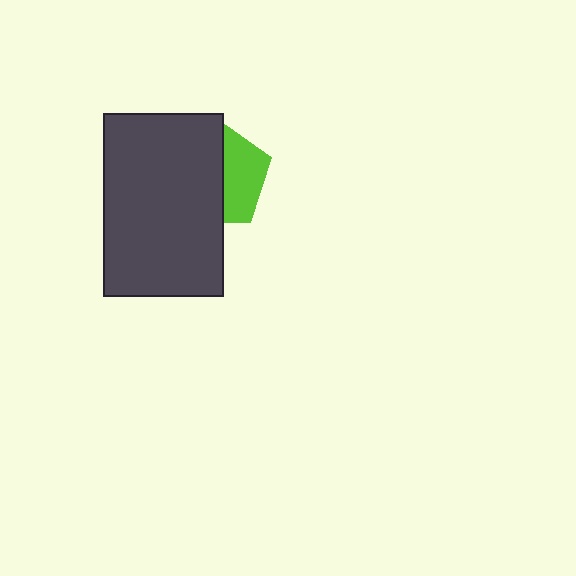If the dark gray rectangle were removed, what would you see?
You would see the complete lime pentagon.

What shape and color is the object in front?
The object in front is a dark gray rectangle.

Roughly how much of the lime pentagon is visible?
A small part of it is visible (roughly 41%).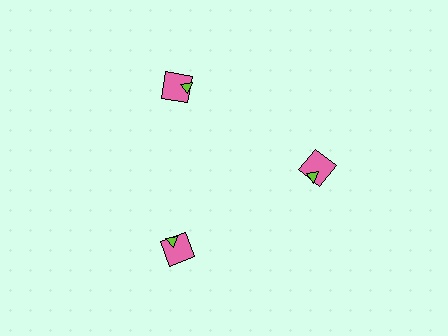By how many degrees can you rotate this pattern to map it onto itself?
The pattern maps onto itself every 120 degrees of rotation.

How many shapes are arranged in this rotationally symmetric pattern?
There are 6 shapes, arranged in 3 groups of 2.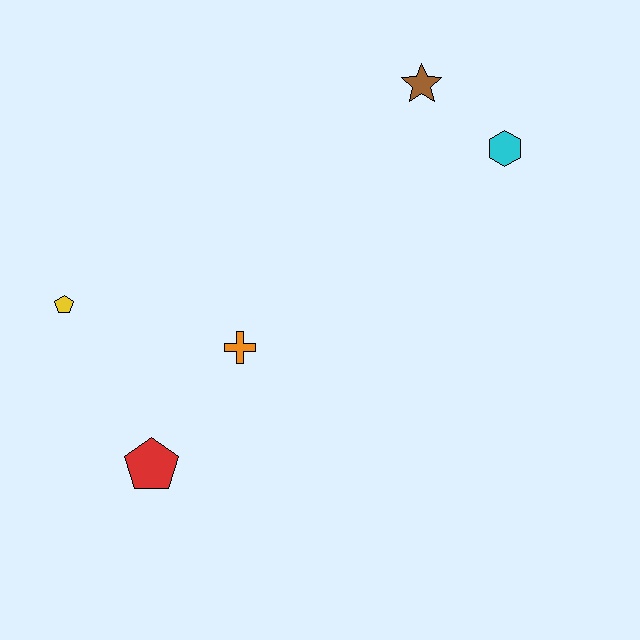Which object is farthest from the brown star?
The red pentagon is farthest from the brown star.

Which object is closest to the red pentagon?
The orange cross is closest to the red pentagon.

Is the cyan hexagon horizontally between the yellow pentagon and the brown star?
No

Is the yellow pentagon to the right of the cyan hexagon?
No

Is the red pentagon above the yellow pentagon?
No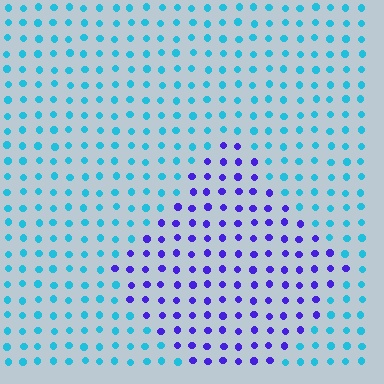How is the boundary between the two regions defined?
The boundary is defined purely by a slight shift in hue (about 63 degrees). Spacing, size, and orientation are identical on both sides.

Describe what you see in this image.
The image is filled with small cyan elements in a uniform arrangement. A diamond-shaped region is visible where the elements are tinted to a slightly different hue, forming a subtle color boundary.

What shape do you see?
I see a diamond.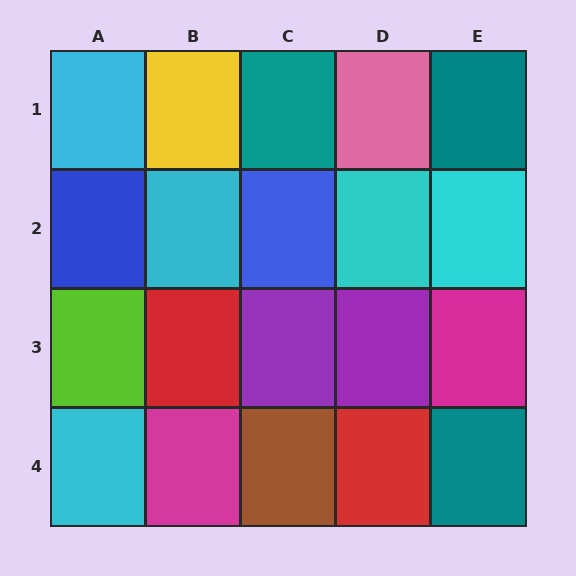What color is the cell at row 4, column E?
Teal.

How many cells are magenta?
2 cells are magenta.